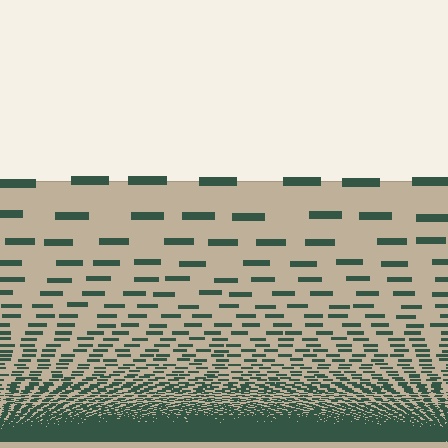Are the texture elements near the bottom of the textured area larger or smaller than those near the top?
Smaller. The gradient is inverted — elements near the bottom are smaller and denser.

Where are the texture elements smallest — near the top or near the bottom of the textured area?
Near the bottom.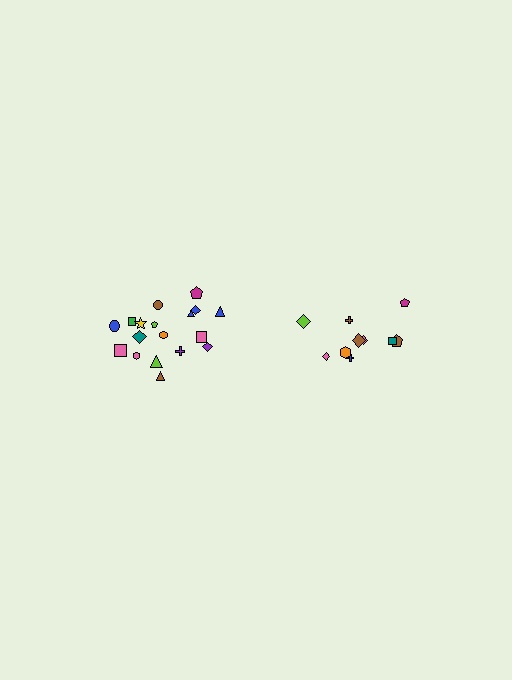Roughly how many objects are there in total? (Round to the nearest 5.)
Roughly 30 objects in total.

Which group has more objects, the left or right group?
The left group.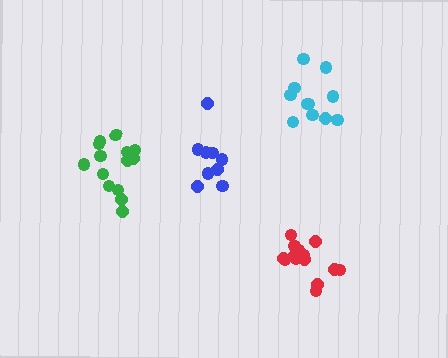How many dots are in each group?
Group 1: 9 dots, Group 2: 15 dots, Group 3: 14 dots, Group 4: 11 dots (49 total).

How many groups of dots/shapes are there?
There are 4 groups.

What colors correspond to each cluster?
The clusters are colored: blue, red, green, cyan.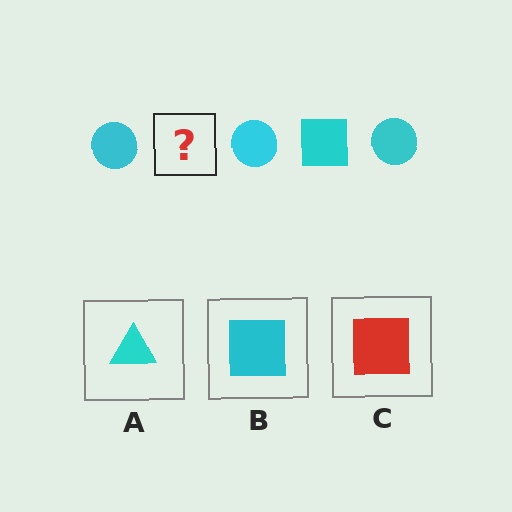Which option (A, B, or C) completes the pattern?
B.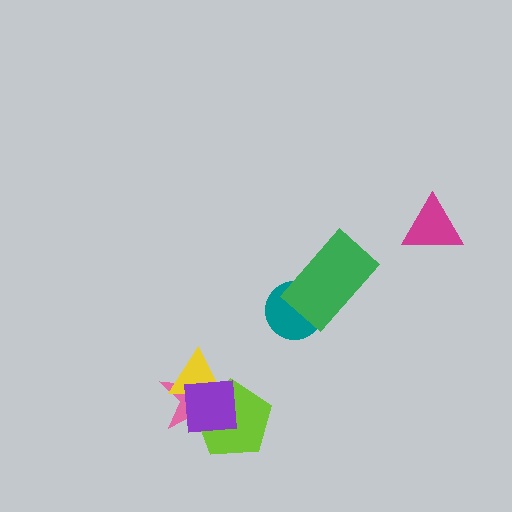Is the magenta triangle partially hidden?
No, no other shape covers it.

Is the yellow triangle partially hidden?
Yes, it is partially covered by another shape.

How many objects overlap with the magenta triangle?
0 objects overlap with the magenta triangle.